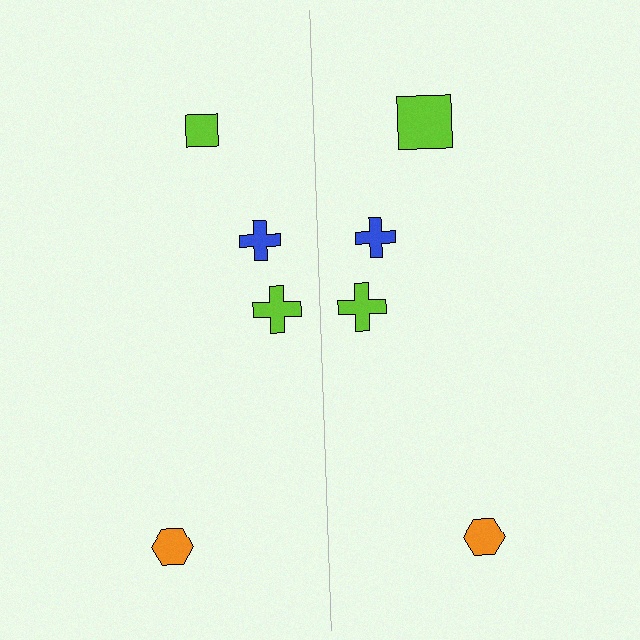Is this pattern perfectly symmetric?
No, the pattern is not perfectly symmetric. The lime square on the right side has a different size than its mirror counterpart.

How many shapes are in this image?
There are 8 shapes in this image.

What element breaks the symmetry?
The lime square on the right side has a different size than its mirror counterpart.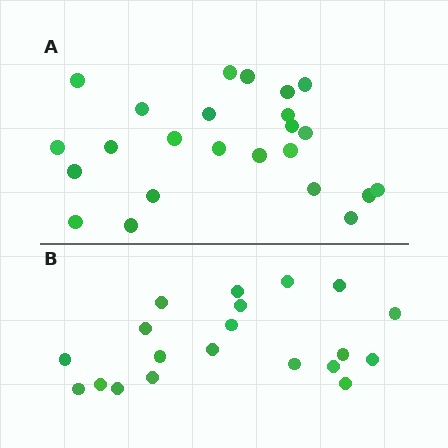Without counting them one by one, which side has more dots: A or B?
Region A (the top region) has more dots.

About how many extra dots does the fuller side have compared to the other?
Region A has about 4 more dots than region B.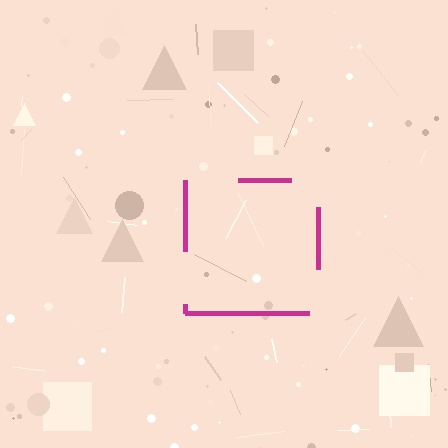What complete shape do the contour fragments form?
The contour fragments form a square.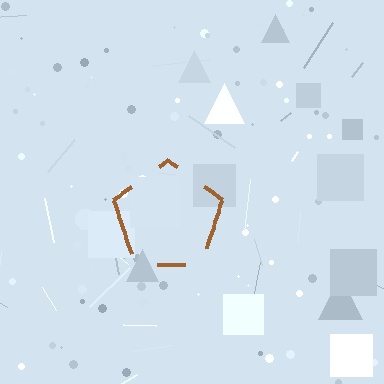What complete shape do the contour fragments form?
The contour fragments form a pentagon.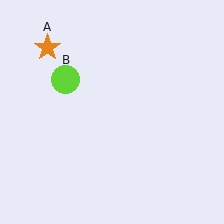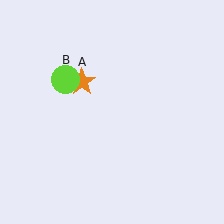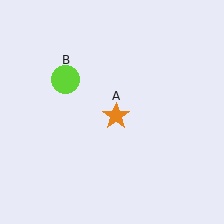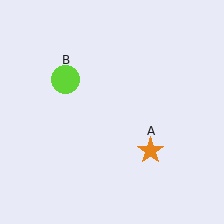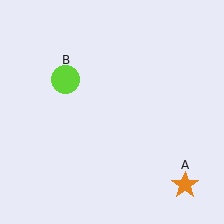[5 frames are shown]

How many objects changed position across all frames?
1 object changed position: orange star (object A).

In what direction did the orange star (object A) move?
The orange star (object A) moved down and to the right.